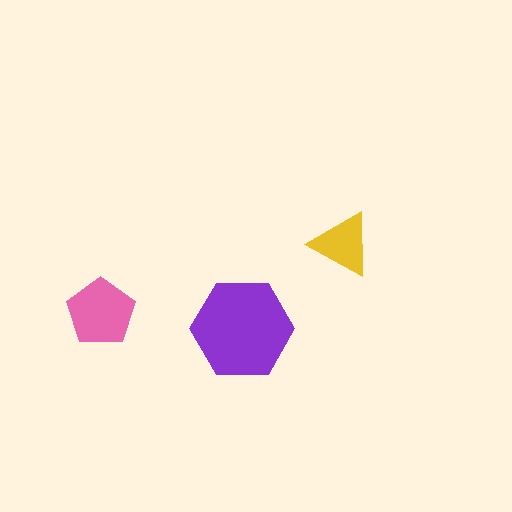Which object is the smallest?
The yellow triangle.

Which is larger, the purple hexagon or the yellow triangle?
The purple hexagon.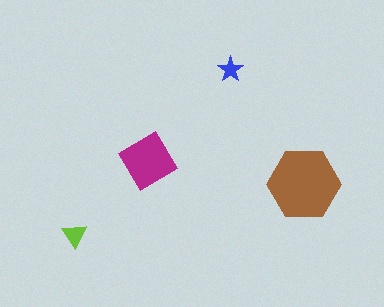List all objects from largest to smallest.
The brown hexagon, the magenta diamond, the lime triangle, the blue star.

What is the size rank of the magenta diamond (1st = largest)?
2nd.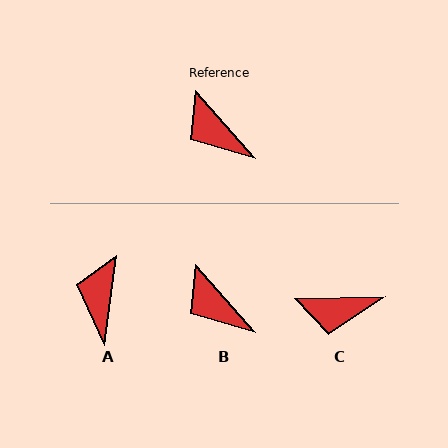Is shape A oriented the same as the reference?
No, it is off by about 48 degrees.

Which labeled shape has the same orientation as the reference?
B.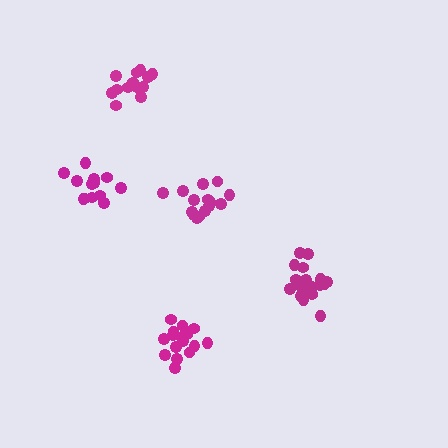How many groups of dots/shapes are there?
There are 5 groups.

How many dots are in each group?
Group 1: 15 dots, Group 2: 17 dots, Group 3: 18 dots, Group 4: 13 dots, Group 5: 13 dots (76 total).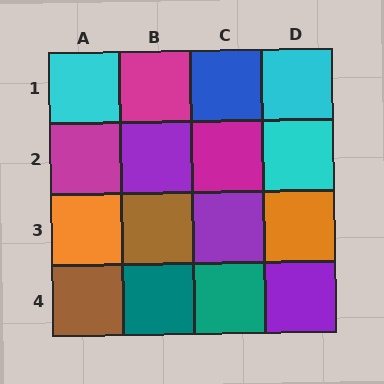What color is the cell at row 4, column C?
Teal.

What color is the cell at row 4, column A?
Brown.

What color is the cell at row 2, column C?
Magenta.